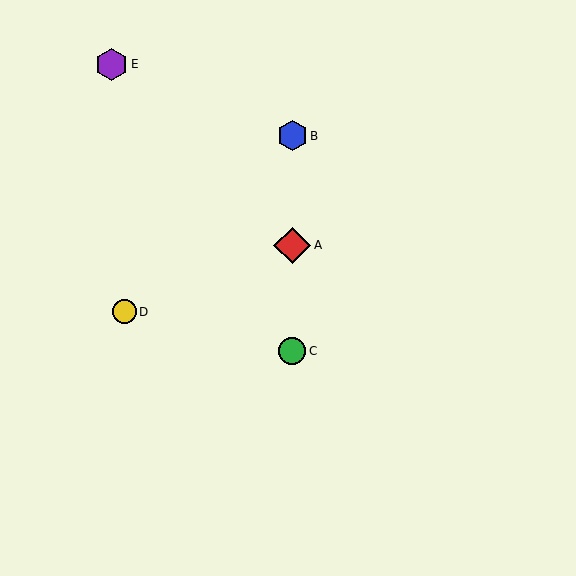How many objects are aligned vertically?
3 objects (A, B, C) are aligned vertically.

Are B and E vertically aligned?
No, B is at x≈292 and E is at x≈112.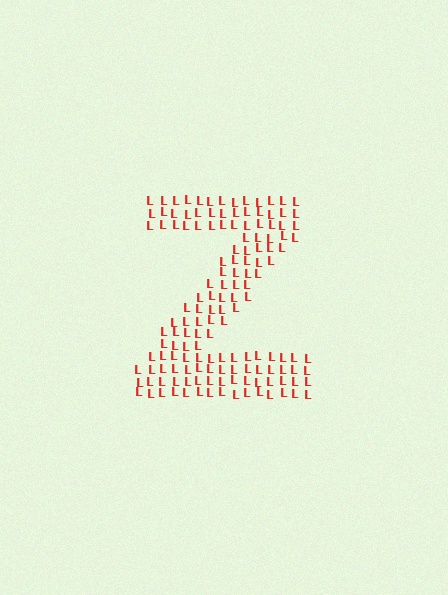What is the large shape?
The large shape is the letter Z.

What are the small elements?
The small elements are letter L's.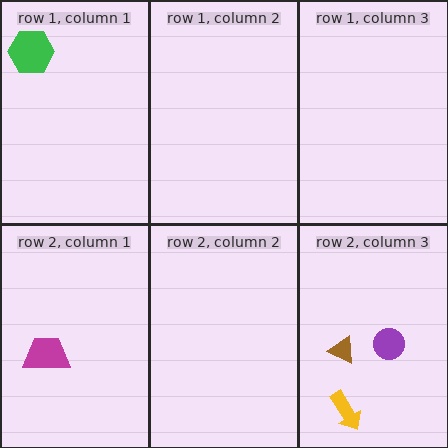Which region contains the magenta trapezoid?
The row 2, column 1 region.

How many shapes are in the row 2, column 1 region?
1.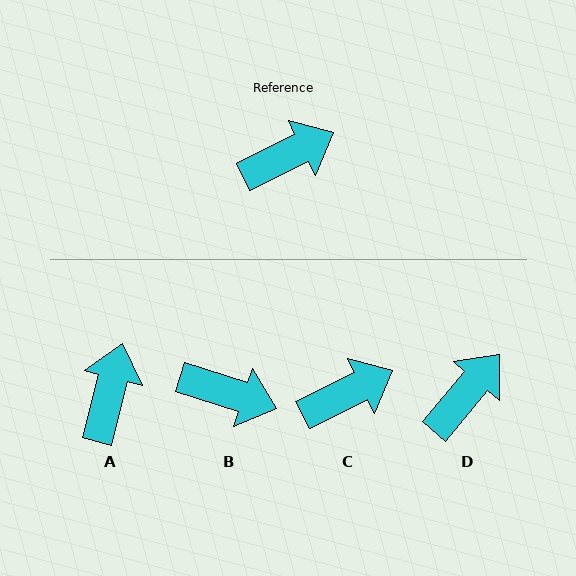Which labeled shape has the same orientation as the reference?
C.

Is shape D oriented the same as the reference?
No, it is off by about 23 degrees.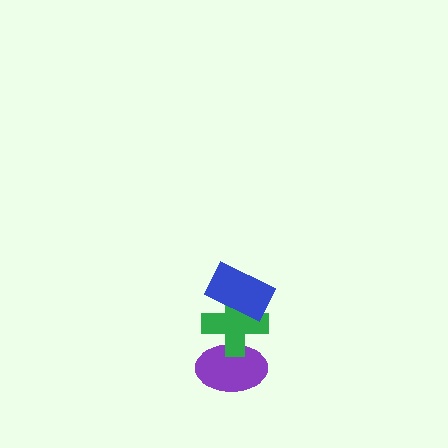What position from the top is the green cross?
The green cross is 2nd from the top.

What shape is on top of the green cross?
The blue rectangle is on top of the green cross.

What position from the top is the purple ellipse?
The purple ellipse is 3rd from the top.